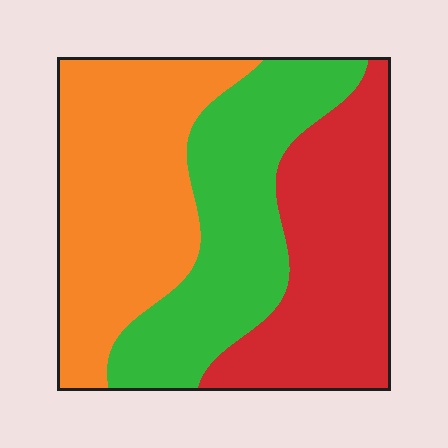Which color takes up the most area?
Orange, at roughly 35%.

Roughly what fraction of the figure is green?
Green takes up about one third (1/3) of the figure.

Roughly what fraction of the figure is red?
Red takes up about one third (1/3) of the figure.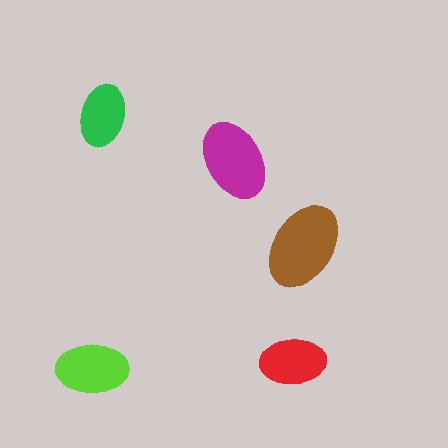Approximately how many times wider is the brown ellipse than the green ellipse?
About 1.5 times wider.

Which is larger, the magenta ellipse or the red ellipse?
The magenta one.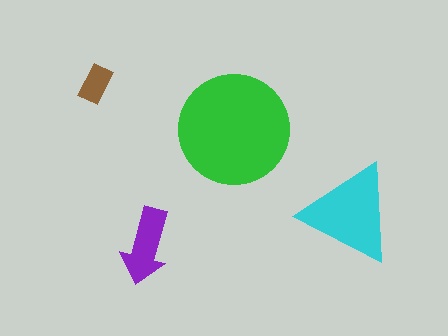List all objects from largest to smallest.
The green circle, the cyan triangle, the purple arrow, the brown rectangle.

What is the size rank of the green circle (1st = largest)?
1st.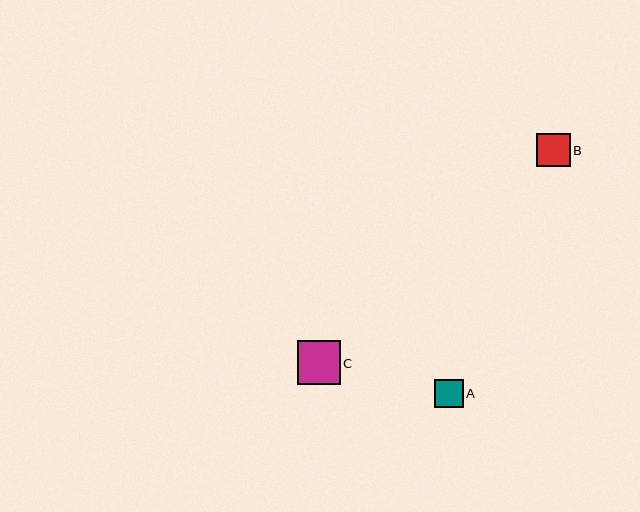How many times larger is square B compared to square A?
Square B is approximately 1.2 times the size of square A.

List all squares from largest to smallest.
From largest to smallest: C, B, A.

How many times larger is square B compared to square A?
Square B is approximately 1.2 times the size of square A.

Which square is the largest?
Square C is the largest with a size of approximately 43 pixels.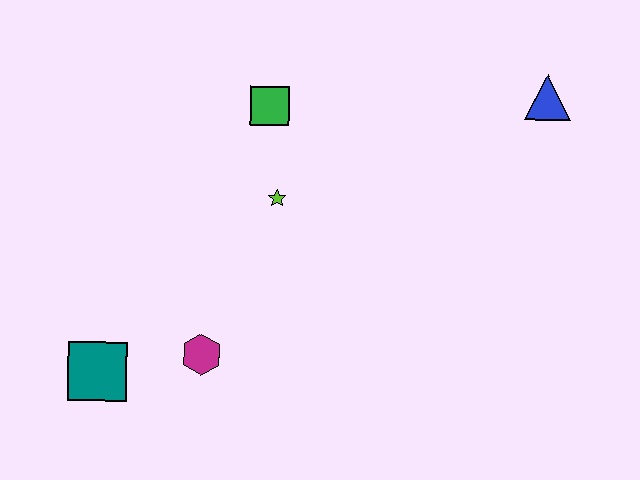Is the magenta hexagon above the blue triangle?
No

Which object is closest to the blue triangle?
The green square is closest to the blue triangle.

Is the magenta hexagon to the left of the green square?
Yes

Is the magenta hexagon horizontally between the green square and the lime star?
No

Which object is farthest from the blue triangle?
The teal square is farthest from the blue triangle.